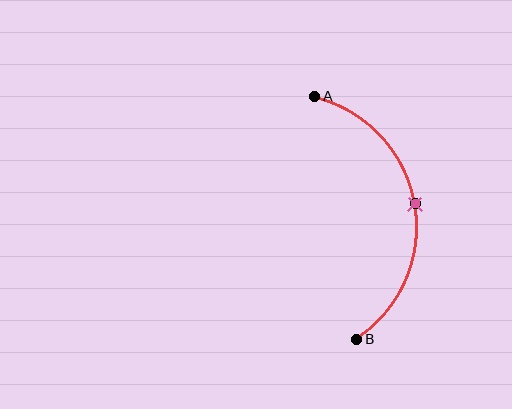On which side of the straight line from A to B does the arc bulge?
The arc bulges to the right of the straight line connecting A and B.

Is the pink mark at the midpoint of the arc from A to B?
Yes. The pink mark lies on the arc at equal arc-length from both A and B — it is the arc midpoint.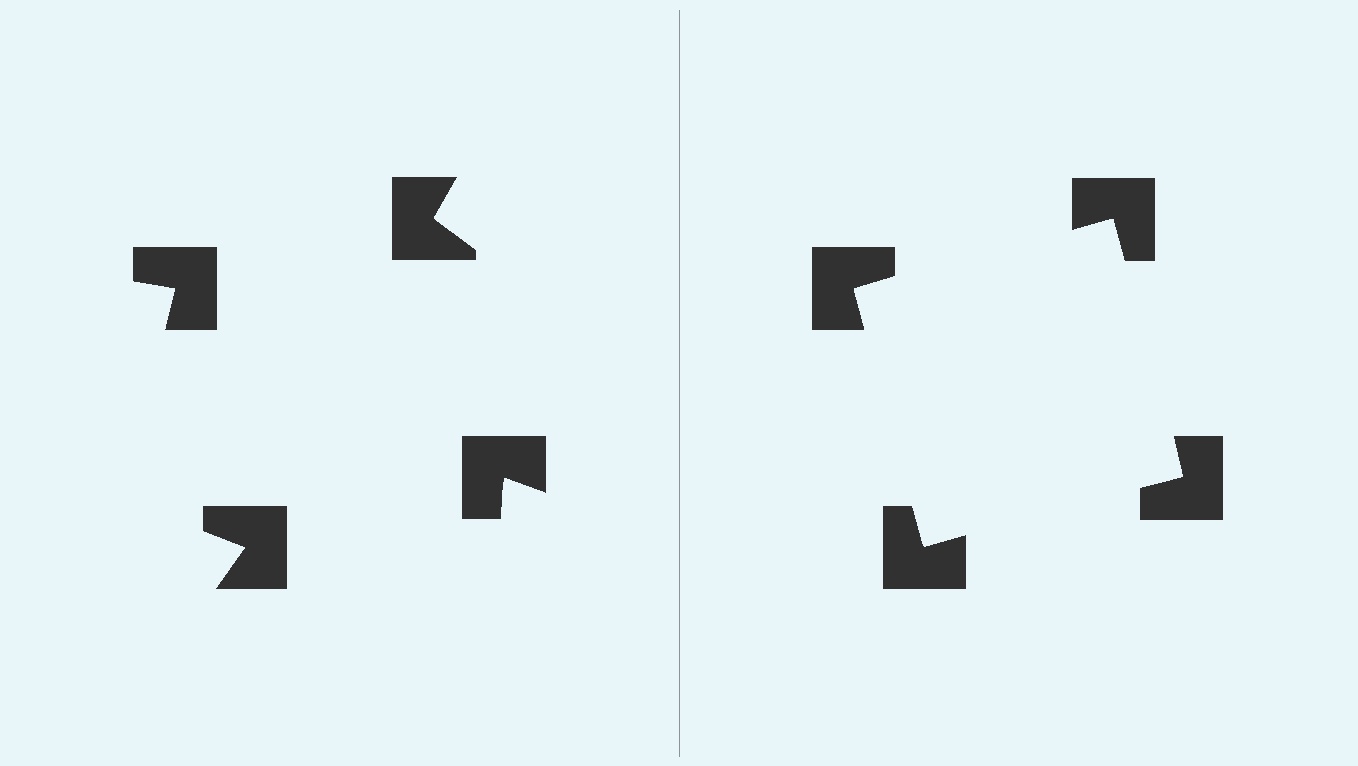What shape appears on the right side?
An illusory square.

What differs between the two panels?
The notched squares are positioned identically on both sides; only the wedge orientations differ. On the right they align to a square; on the left they are misaligned.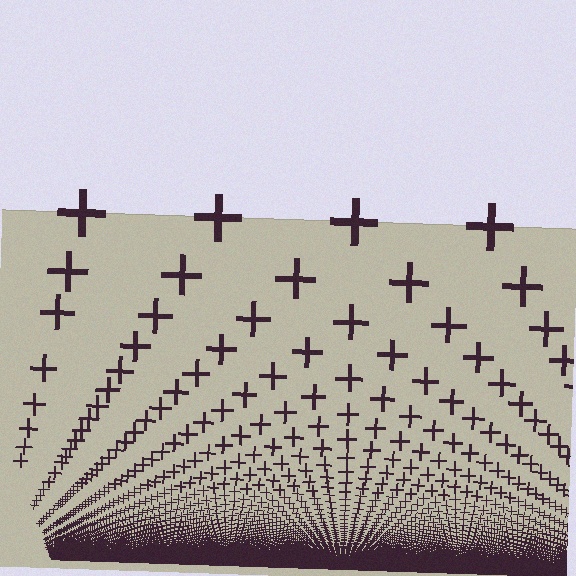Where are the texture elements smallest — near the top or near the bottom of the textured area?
Near the bottom.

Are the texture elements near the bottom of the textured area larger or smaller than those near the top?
Smaller. The gradient is inverted — elements near the bottom are smaller and denser.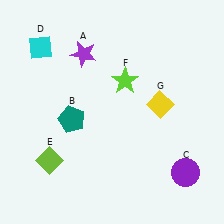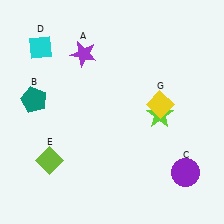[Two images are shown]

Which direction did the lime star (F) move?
The lime star (F) moved right.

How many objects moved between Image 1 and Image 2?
2 objects moved between the two images.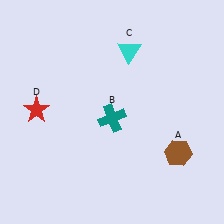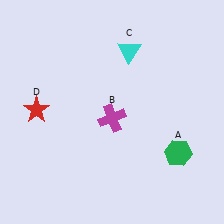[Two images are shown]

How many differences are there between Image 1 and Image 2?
There are 2 differences between the two images.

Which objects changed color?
A changed from brown to green. B changed from teal to magenta.